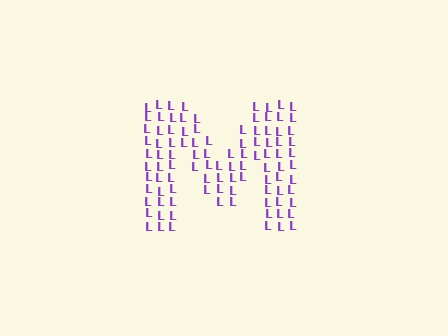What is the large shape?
The large shape is the letter M.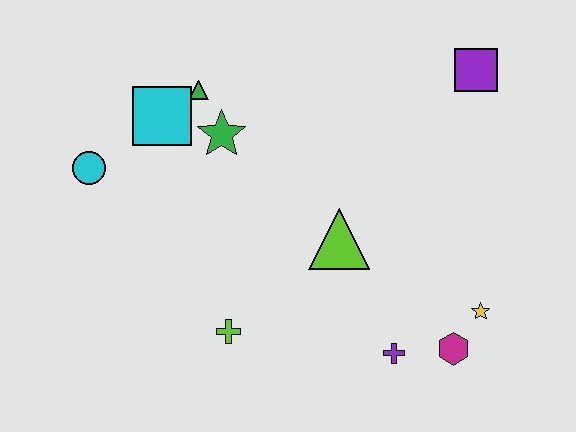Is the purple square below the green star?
No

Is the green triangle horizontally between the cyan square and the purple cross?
Yes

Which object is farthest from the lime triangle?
The cyan circle is farthest from the lime triangle.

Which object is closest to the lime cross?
The lime triangle is closest to the lime cross.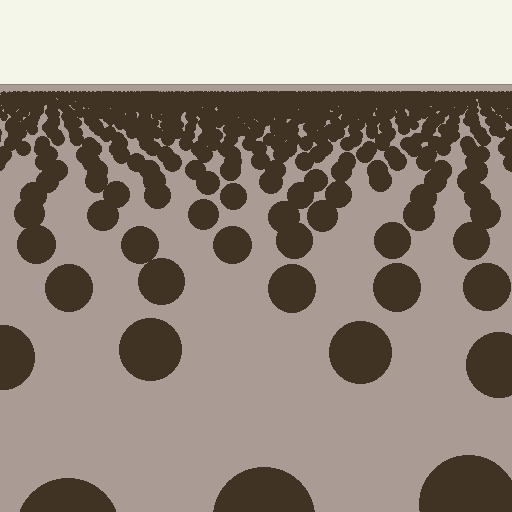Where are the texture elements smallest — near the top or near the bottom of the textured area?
Near the top.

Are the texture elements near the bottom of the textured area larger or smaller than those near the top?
Larger. Near the bottom, elements are closer to the viewer and appear at a bigger on-screen size.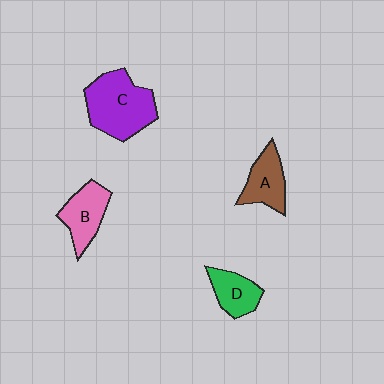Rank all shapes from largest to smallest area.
From largest to smallest: C (purple), B (pink), A (brown), D (green).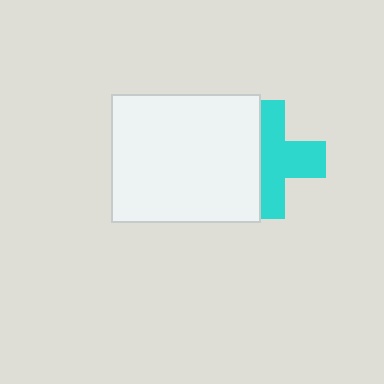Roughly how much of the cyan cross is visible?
About half of it is visible (roughly 58%).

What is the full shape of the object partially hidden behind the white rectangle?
The partially hidden object is a cyan cross.